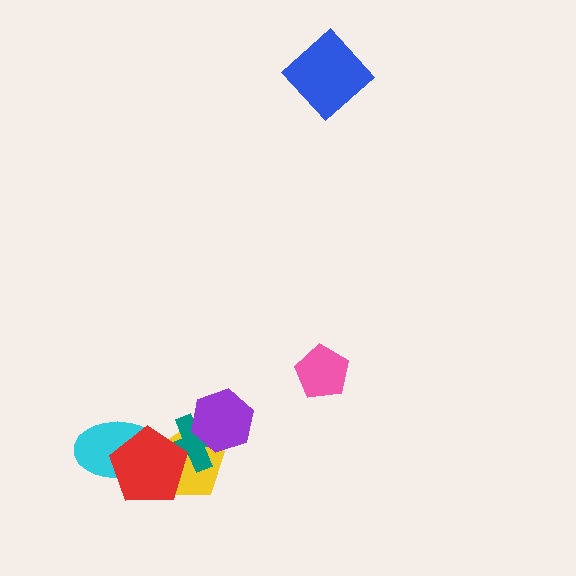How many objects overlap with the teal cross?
3 objects overlap with the teal cross.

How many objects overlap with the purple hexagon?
2 objects overlap with the purple hexagon.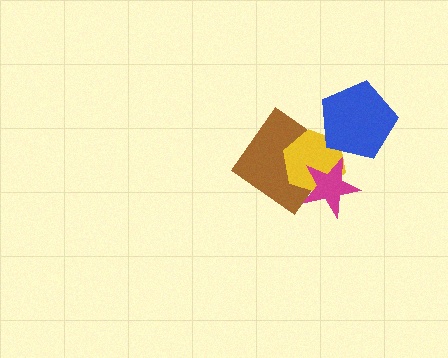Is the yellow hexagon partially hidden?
Yes, it is partially covered by another shape.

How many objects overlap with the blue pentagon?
1 object overlaps with the blue pentagon.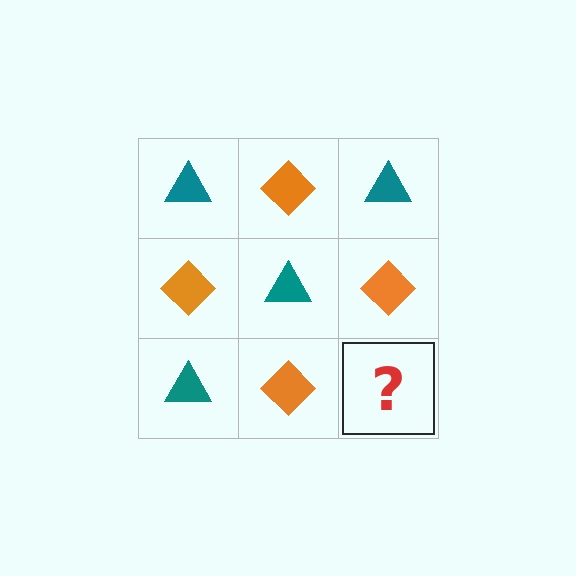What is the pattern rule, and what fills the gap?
The rule is that it alternates teal triangle and orange diamond in a checkerboard pattern. The gap should be filled with a teal triangle.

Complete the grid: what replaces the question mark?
The question mark should be replaced with a teal triangle.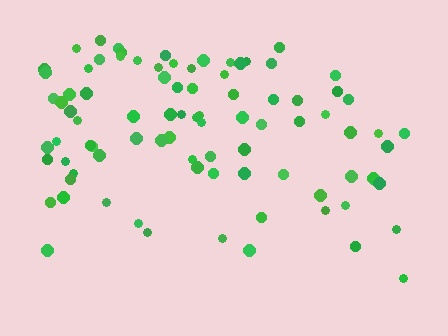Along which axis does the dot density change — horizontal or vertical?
Vertical.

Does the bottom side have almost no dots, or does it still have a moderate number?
Still a moderate number, just noticeably fewer than the top.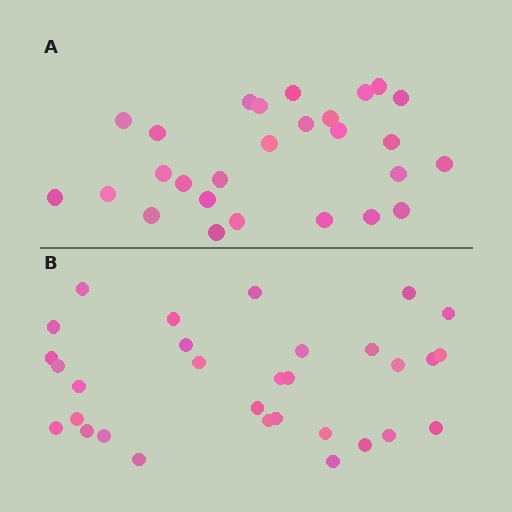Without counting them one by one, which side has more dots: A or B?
Region B (the bottom region) has more dots.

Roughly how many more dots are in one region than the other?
Region B has about 4 more dots than region A.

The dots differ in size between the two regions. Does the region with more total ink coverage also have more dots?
No. Region A has more total ink coverage because its dots are larger, but region B actually contains more individual dots. Total area can be misleading — the number of items is what matters here.